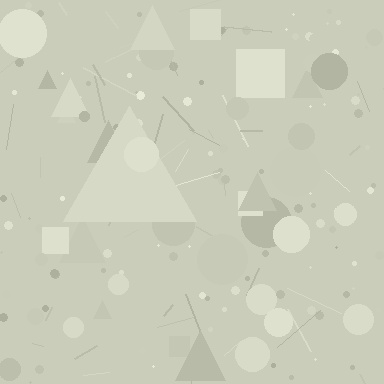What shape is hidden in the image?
A triangle is hidden in the image.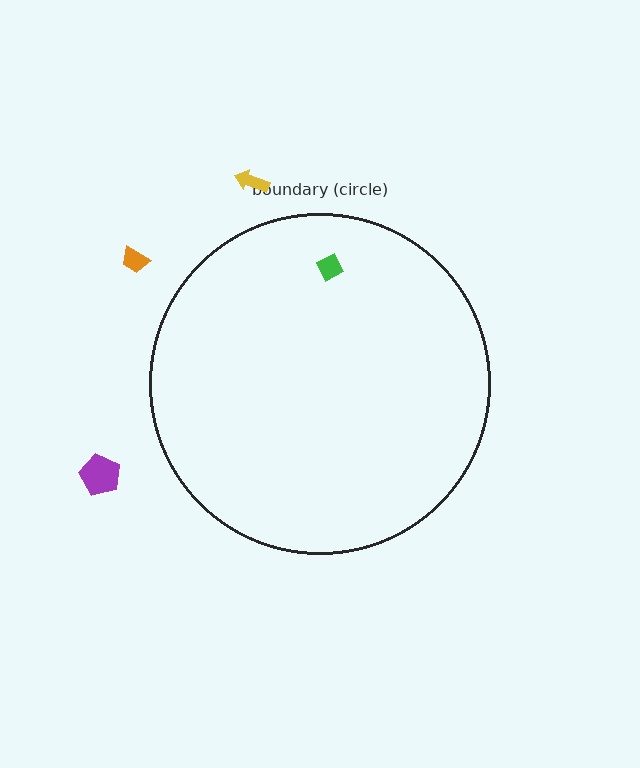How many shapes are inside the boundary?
1 inside, 3 outside.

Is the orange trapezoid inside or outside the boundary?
Outside.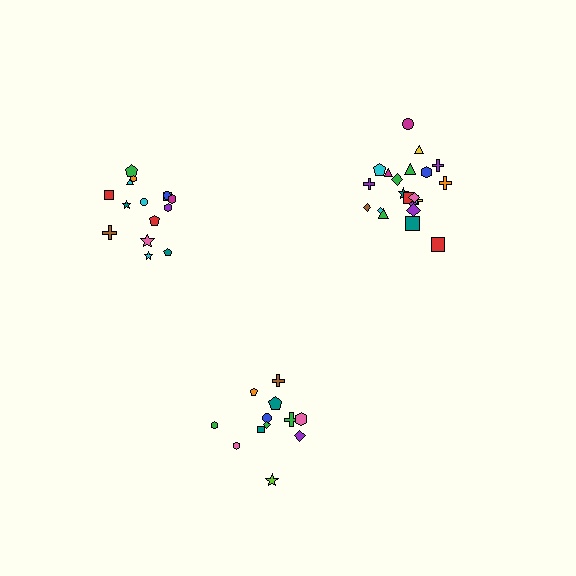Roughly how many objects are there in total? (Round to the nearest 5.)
Roughly 50 objects in total.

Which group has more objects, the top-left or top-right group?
The top-right group.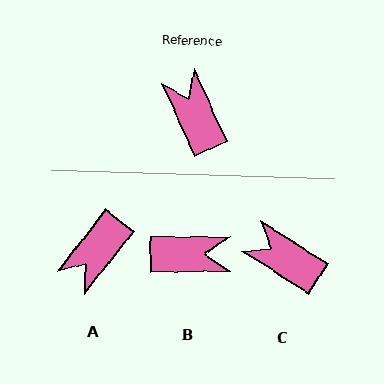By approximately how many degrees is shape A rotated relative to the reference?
Approximately 117 degrees counter-clockwise.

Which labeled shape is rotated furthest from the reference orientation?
A, about 117 degrees away.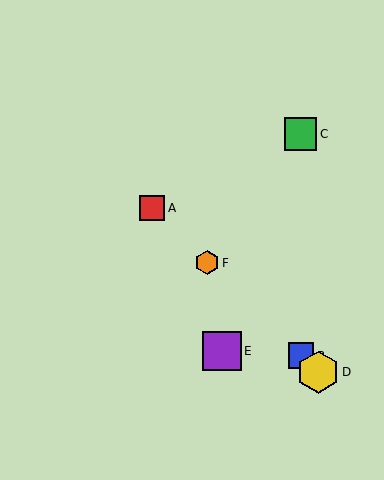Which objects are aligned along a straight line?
Objects A, B, D, F are aligned along a straight line.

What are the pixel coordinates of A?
Object A is at (152, 208).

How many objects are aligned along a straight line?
4 objects (A, B, D, F) are aligned along a straight line.